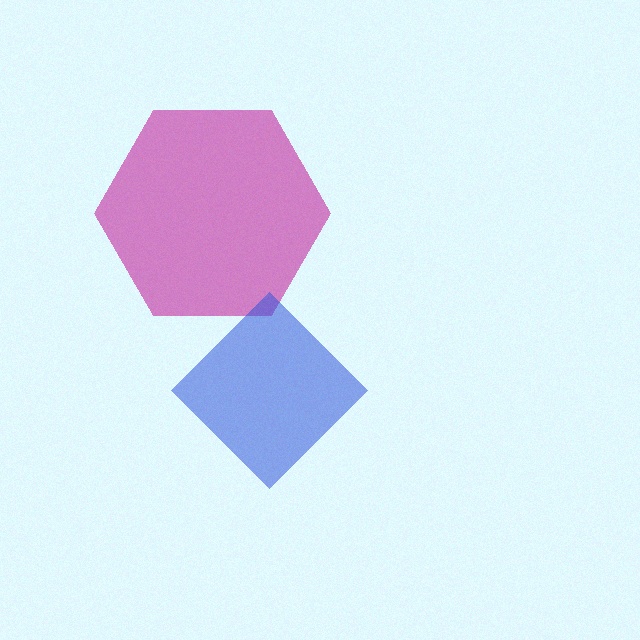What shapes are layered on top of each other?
The layered shapes are: a magenta hexagon, a blue diamond.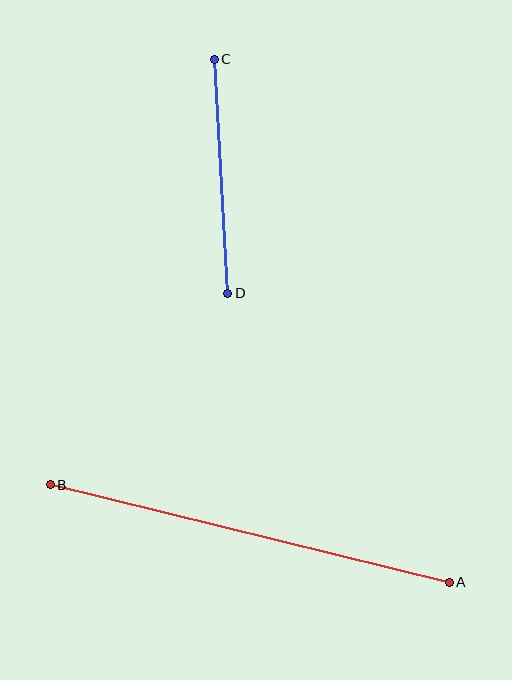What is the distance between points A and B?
The distance is approximately 411 pixels.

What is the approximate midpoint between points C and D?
The midpoint is at approximately (221, 176) pixels.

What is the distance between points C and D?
The distance is approximately 234 pixels.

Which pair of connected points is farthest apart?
Points A and B are farthest apart.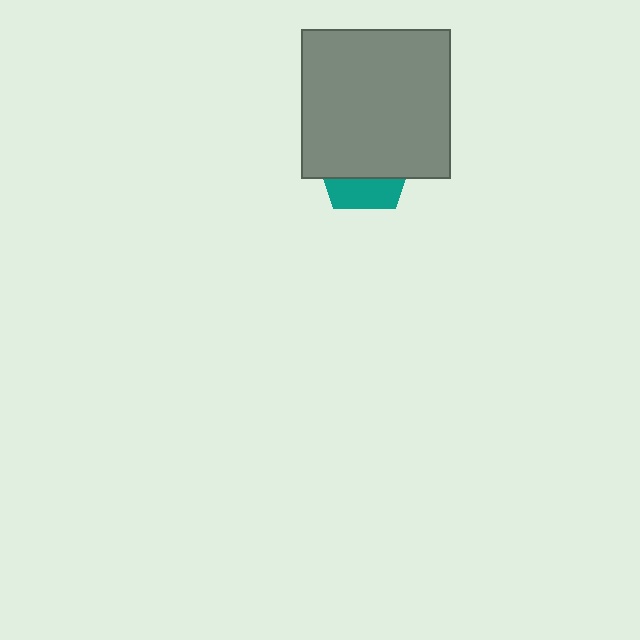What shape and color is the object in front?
The object in front is a gray square.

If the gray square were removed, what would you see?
You would see the complete teal pentagon.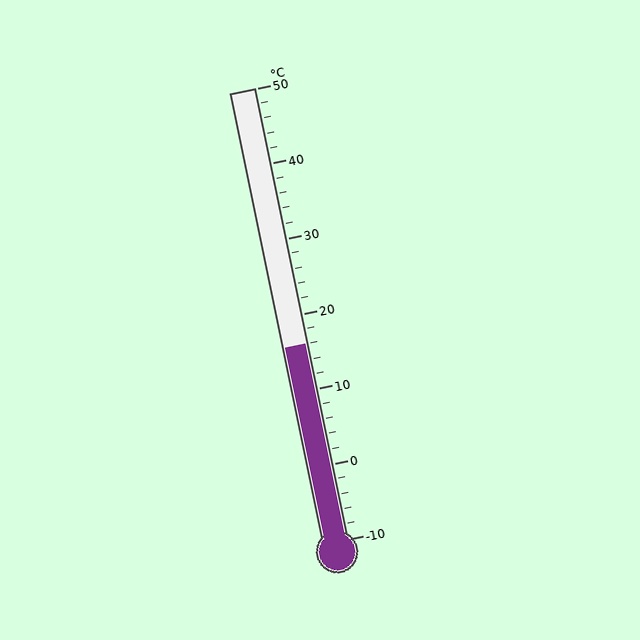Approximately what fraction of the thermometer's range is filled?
The thermometer is filled to approximately 45% of its range.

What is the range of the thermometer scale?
The thermometer scale ranges from -10°C to 50°C.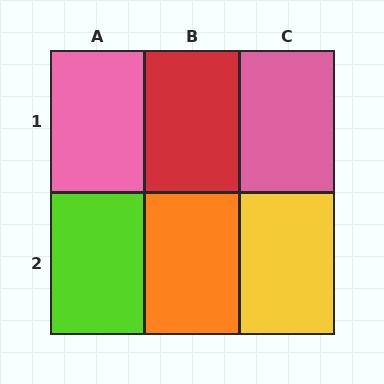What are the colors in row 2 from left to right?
Lime, orange, yellow.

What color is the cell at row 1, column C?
Pink.